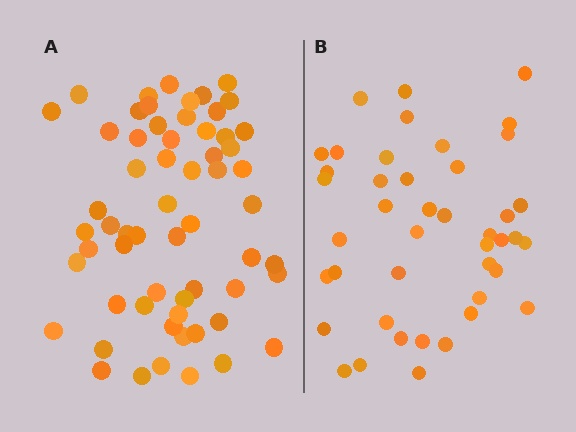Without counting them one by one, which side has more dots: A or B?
Region A (the left region) has more dots.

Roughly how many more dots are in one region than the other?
Region A has approximately 15 more dots than region B.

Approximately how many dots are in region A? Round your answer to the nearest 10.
About 60 dots.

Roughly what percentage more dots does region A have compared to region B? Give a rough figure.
About 40% more.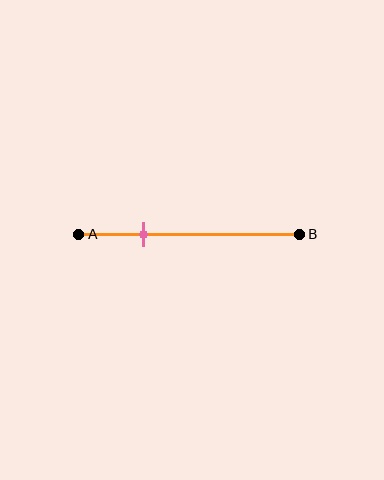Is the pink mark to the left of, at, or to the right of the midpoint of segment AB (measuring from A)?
The pink mark is to the left of the midpoint of segment AB.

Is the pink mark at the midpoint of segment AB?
No, the mark is at about 30% from A, not at the 50% midpoint.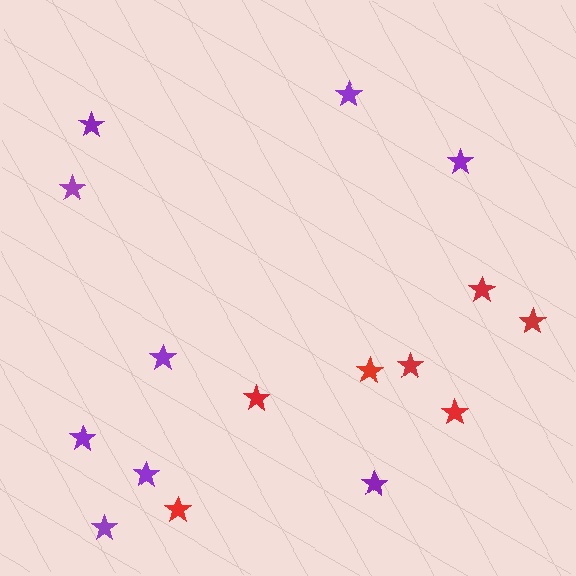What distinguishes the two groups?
There are 2 groups: one group of red stars (7) and one group of purple stars (9).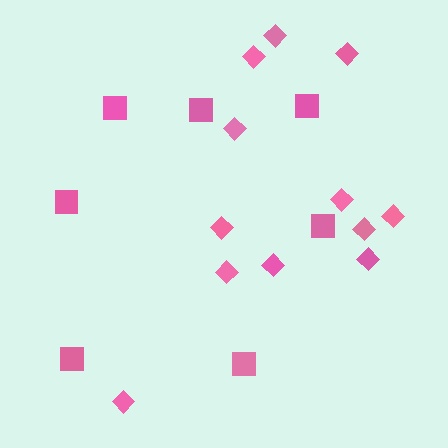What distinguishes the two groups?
There are 2 groups: one group of diamonds (12) and one group of squares (7).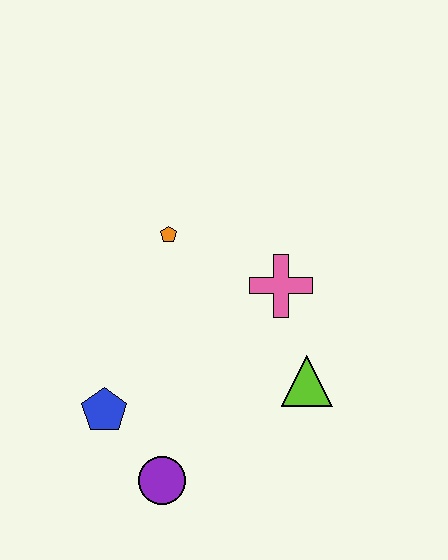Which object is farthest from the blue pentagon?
The pink cross is farthest from the blue pentagon.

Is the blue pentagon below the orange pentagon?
Yes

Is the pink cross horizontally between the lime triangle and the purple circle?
Yes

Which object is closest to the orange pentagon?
The pink cross is closest to the orange pentagon.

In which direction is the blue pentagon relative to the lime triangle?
The blue pentagon is to the left of the lime triangle.